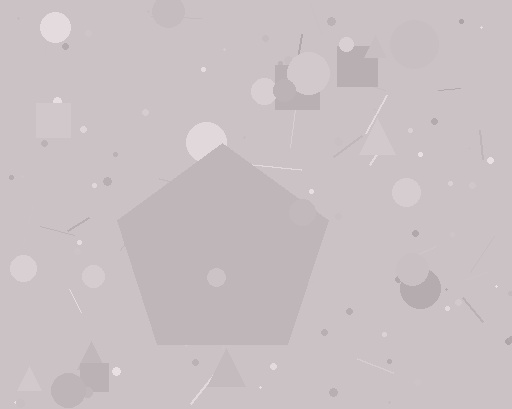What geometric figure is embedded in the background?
A pentagon is embedded in the background.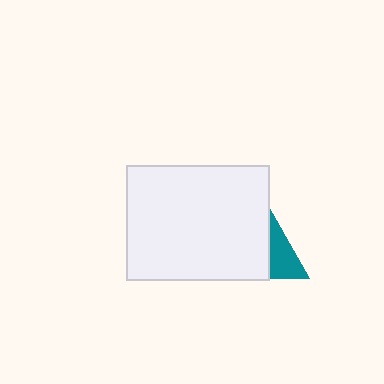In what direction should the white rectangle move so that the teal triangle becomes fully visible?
The white rectangle should move left. That is the shortest direction to clear the overlap and leave the teal triangle fully visible.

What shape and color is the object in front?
The object in front is a white rectangle.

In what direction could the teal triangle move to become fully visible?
The teal triangle could move right. That would shift it out from behind the white rectangle entirely.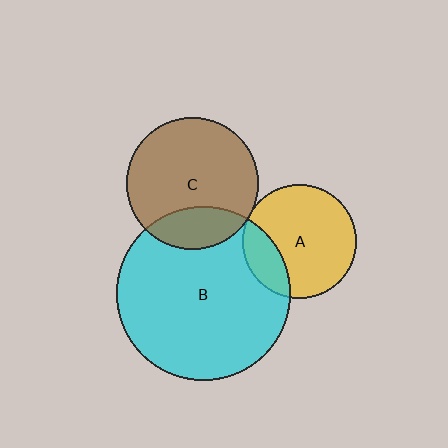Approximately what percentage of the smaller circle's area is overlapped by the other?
Approximately 20%.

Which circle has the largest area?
Circle B (cyan).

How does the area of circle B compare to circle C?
Approximately 1.7 times.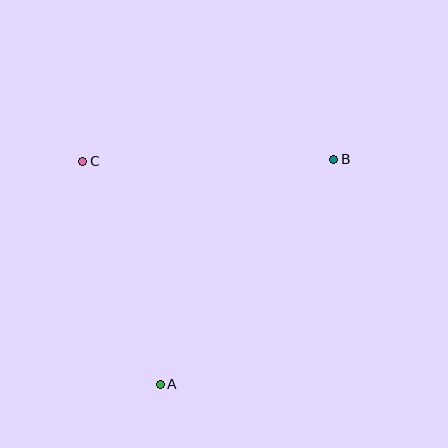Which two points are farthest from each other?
Points A and B are farthest from each other.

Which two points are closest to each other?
Points A and C are closest to each other.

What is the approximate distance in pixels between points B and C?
The distance between B and C is approximately 251 pixels.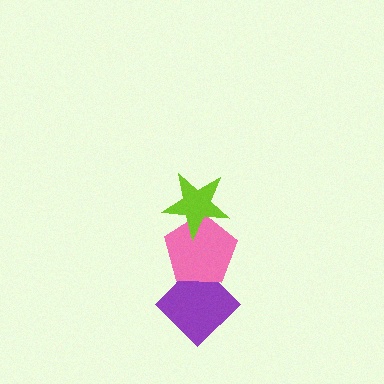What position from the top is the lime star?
The lime star is 1st from the top.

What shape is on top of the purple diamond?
The pink pentagon is on top of the purple diamond.